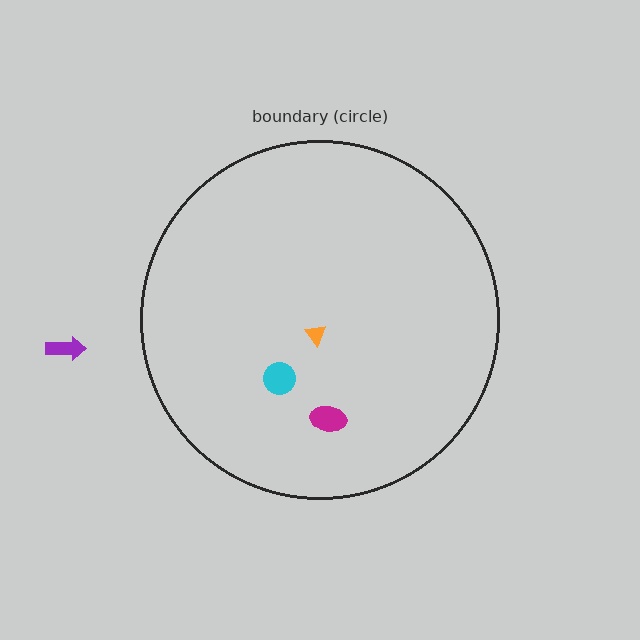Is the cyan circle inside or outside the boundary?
Inside.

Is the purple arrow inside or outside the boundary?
Outside.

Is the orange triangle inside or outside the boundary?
Inside.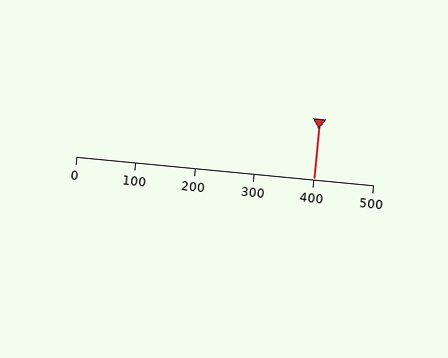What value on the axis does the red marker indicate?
The marker indicates approximately 400.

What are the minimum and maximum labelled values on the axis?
The axis runs from 0 to 500.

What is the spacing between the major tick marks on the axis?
The major ticks are spaced 100 apart.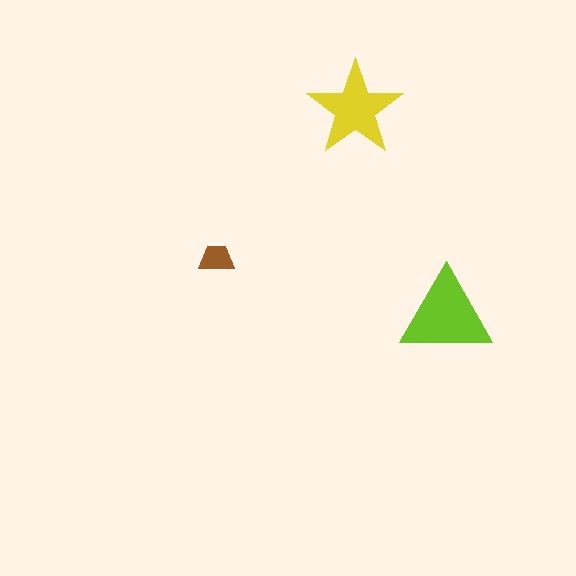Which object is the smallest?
The brown trapezoid.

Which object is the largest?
The lime triangle.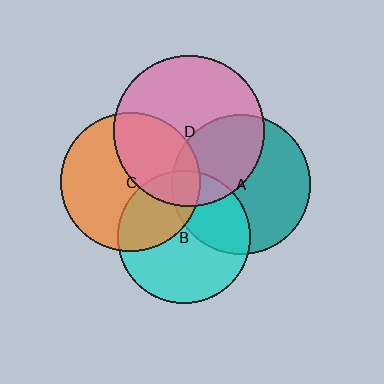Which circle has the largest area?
Circle D (pink).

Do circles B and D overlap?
Yes.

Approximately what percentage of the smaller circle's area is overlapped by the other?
Approximately 15%.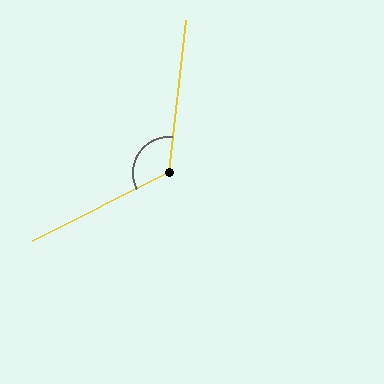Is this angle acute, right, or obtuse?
It is obtuse.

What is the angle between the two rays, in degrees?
Approximately 123 degrees.